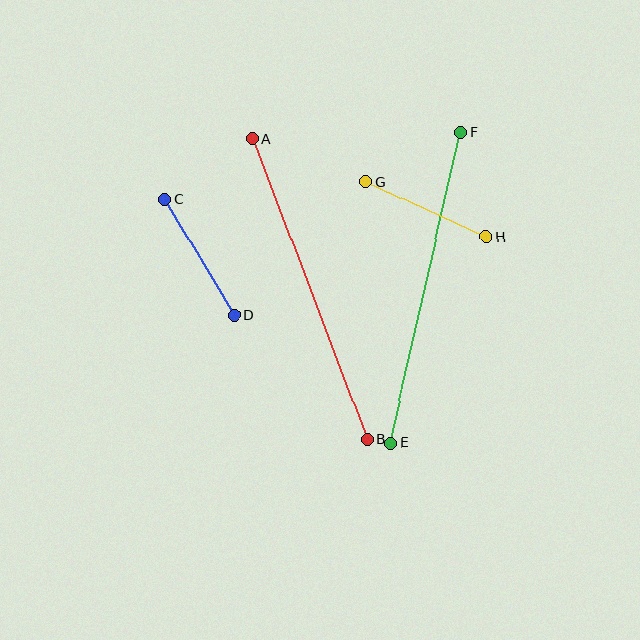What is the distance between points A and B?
The distance is approximately 321 pixels.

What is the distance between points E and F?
The distance is approximately 318 pixels.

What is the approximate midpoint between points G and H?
The midpoint is at approximately (426, 209) pixels.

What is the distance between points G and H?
The distance is approximately 133 pixels.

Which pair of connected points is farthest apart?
Points A and B are farthest apart.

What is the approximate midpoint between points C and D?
The midpoint is at approximately (200, 257) pixels.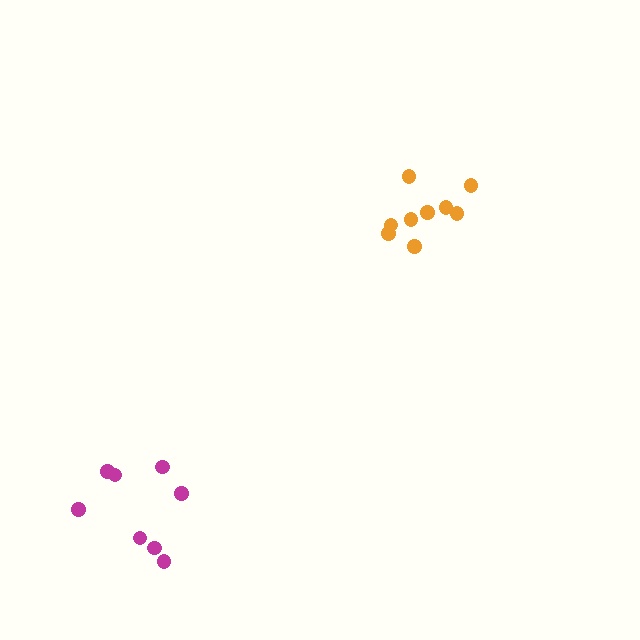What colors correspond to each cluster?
The clusters are colored: orange, magenta.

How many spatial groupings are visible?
There are 2 spatial groupings.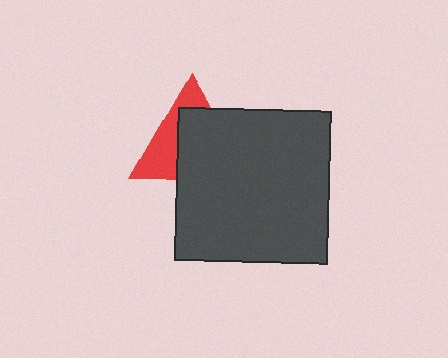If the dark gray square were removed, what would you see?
You would see the complete red triangle.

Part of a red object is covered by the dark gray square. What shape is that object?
It is a triangle.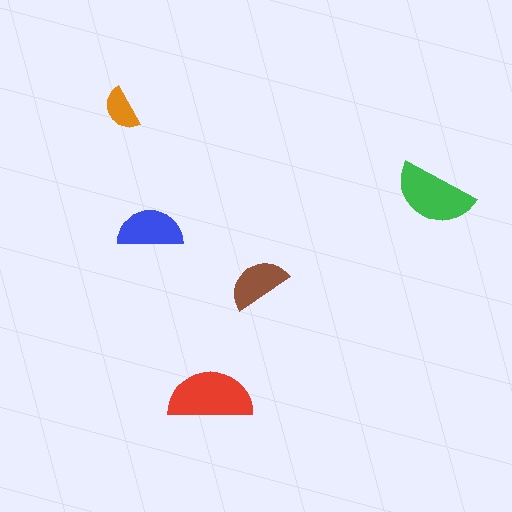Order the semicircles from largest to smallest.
the red one, the green one, the blue one, the brown one, the orange one.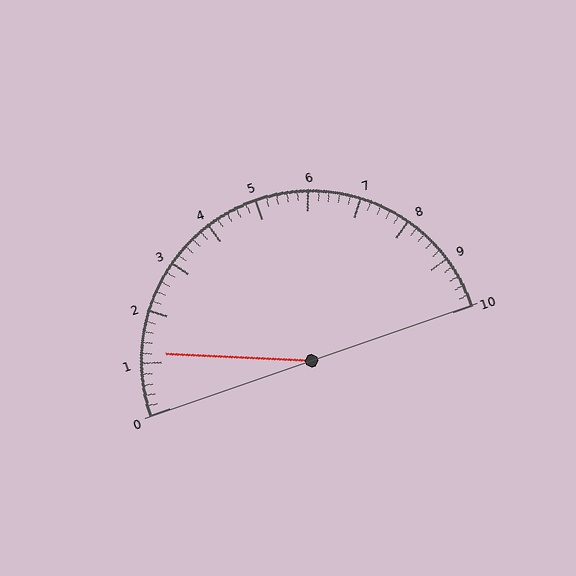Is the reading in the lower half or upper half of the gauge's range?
The reading is in the lower half of the range (0 to 10).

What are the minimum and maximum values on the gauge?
The gauge ranges from 0 to 10.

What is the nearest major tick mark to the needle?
The nearest major tick mark is 1.